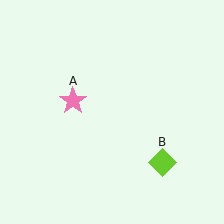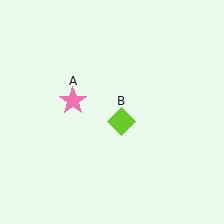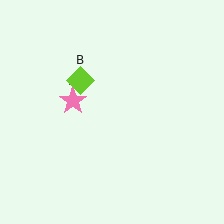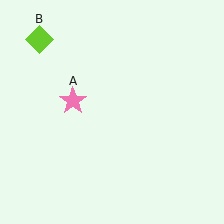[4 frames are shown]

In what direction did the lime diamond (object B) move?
The lime diamond (object B) moved up and to the left.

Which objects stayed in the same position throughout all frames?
Pink star (object A) remained stationary.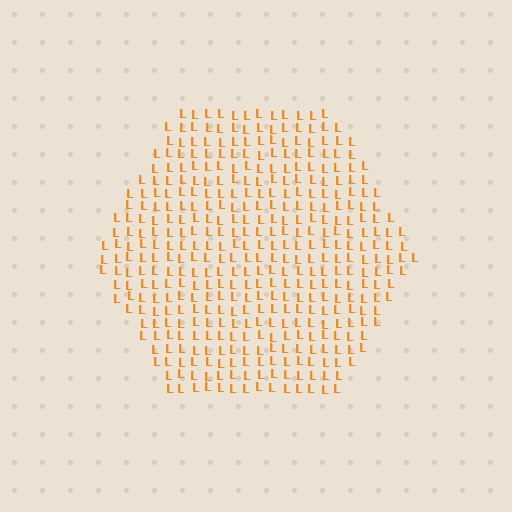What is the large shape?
The large shape is a hexagon.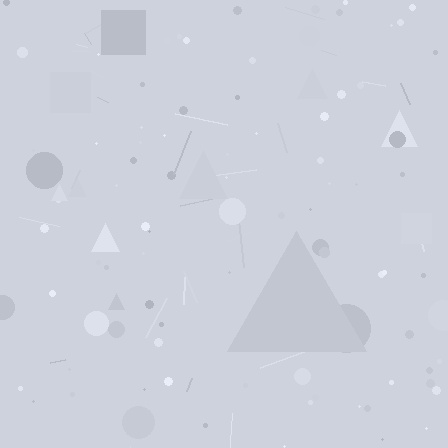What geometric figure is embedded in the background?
A triangle is embedded in the background.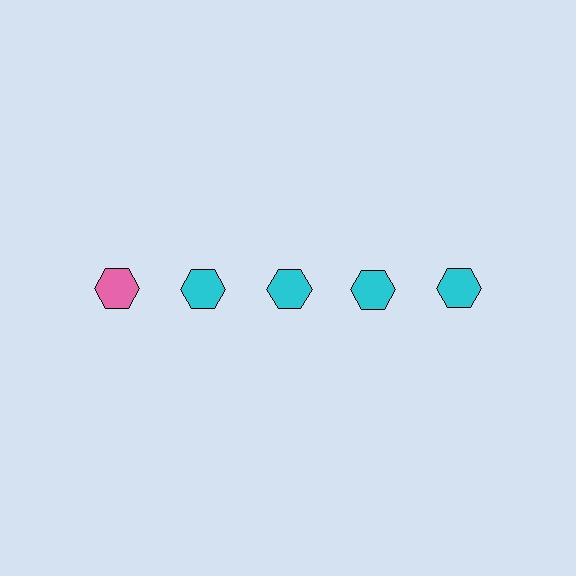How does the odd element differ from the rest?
It has a different color: pink instead of cyan.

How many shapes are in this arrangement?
There are 5 shapes arranged in a grid pattern.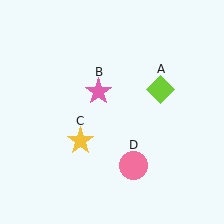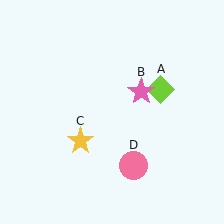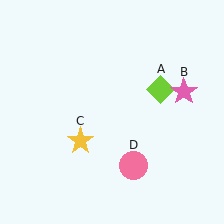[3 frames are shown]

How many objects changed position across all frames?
1 object changed position: pink star (object B).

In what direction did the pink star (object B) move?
The pink star (object B) moved right.